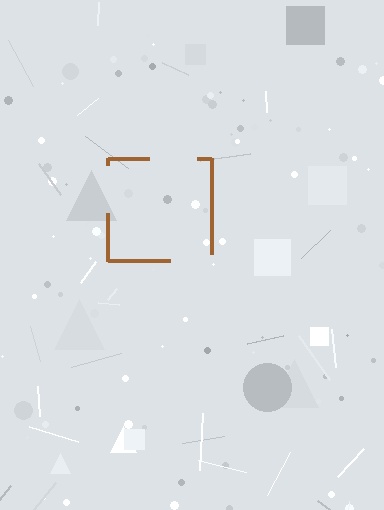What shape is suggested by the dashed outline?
The dashed outline suggests a square.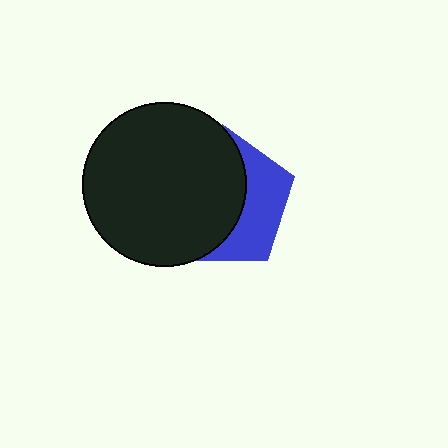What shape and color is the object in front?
The object in front is a black circle.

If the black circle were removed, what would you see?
You would see the complete blue pentagon.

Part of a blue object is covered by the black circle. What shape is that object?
It is a pentagon.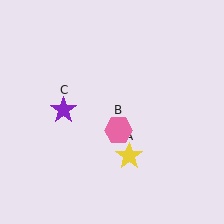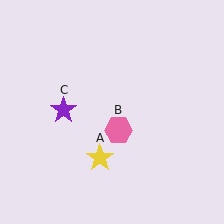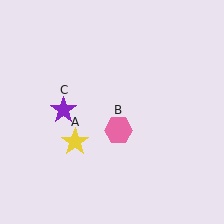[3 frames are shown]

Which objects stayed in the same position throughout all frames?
Pink hexagon (object B) and purple star (object C) remained stationary.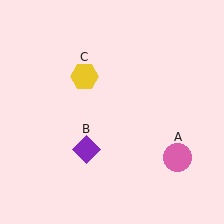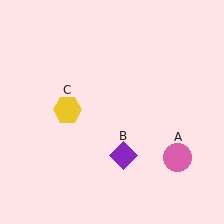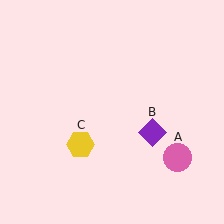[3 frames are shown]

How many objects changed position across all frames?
2 objects changed position: purple diamond (object B), yellow hexagon (object C).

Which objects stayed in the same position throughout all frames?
Pink circle (object A) remained stationary.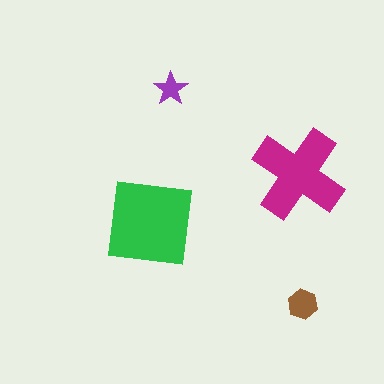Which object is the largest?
The green square.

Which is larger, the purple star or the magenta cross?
The magenta cross.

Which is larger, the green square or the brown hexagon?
The green square.